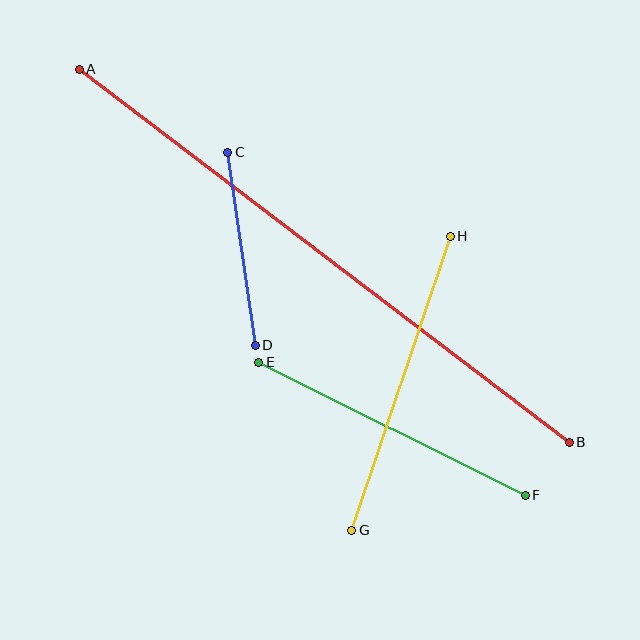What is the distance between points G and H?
The distance is approximately 310 pixels.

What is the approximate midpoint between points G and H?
The midpoint is at approximately (401, 383) pixels.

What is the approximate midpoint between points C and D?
The midpoint is at approximately (242, 249) pixels.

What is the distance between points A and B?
The distance is approximately 616 pixels.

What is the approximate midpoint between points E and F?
The midpoint is at approximately (392, 429) pixels.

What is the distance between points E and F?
The distance is approximately 298 pixels.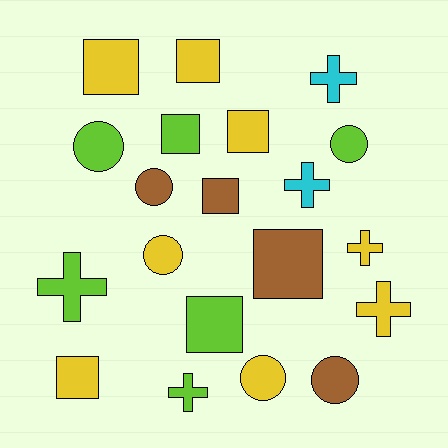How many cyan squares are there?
There are no cyan squares.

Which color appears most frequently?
Yellow, with 8 objects.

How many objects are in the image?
There are 20 objects.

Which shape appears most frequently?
Square, with 8 objects.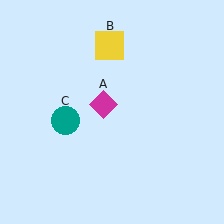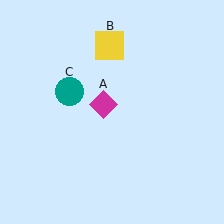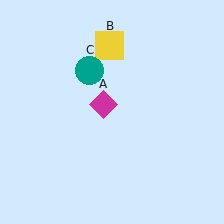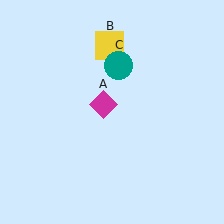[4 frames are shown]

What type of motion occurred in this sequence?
The teal circle (object C) rotated clockwise around the center of the scene.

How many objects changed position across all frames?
1 object changed position: teal circle (object C).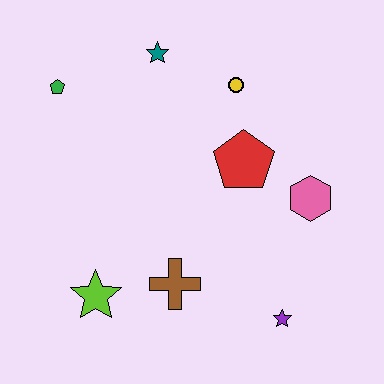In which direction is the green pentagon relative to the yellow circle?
The green pentagon is to the left of the yellow circle.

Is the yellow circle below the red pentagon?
No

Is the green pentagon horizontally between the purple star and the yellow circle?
No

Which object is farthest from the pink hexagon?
The green pentagon is farthest from the pink hexagon.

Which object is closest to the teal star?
The yellow circle is closest to the teal star.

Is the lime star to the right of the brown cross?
No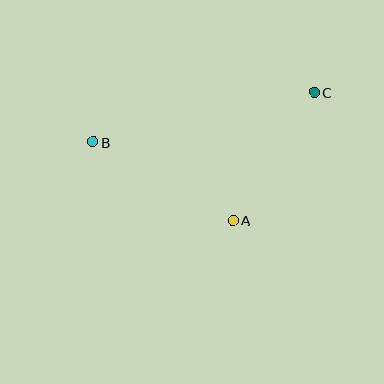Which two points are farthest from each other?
Points B and C are farthest from each other.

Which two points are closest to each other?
Points A and C are closest to each other.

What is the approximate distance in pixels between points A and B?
The distance between A and B is approximately 160 pixels.